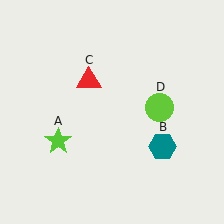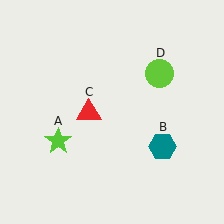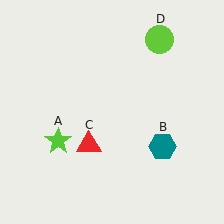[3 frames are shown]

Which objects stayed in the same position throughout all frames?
Lime star (object A) and teal hexagon (object B) remained stationary.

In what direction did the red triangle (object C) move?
The red triangle (object C) moved down.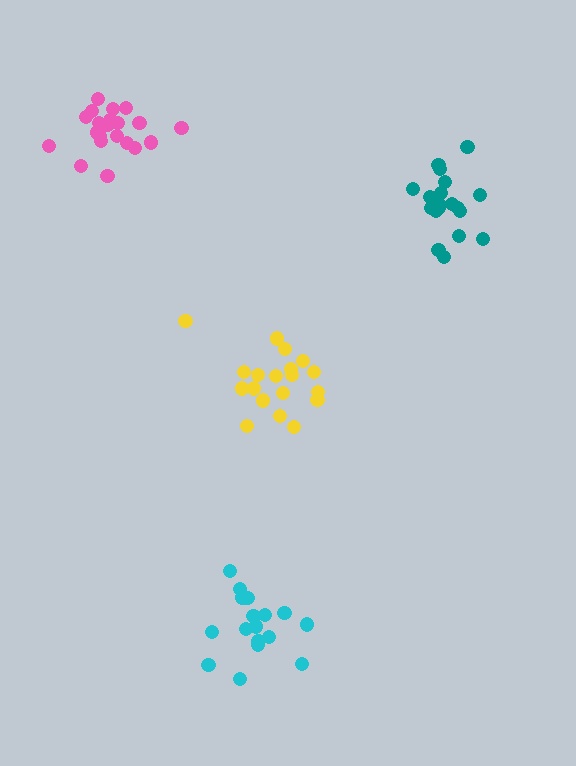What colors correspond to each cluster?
The clusters are colored: yellow, cyan, pink, teal.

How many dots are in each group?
Group 1: 20 dots, Group 2: 17 dots, Group 3: 21 dots, Group 4: 20 dots (78 total).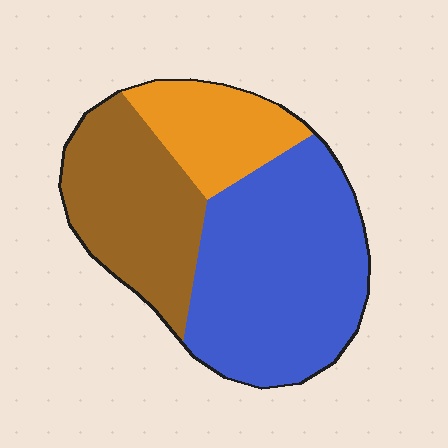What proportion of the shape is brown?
Brown takes up about one third (1/3) of the shape.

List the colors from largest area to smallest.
From largest to smallest: blue, brown, orange.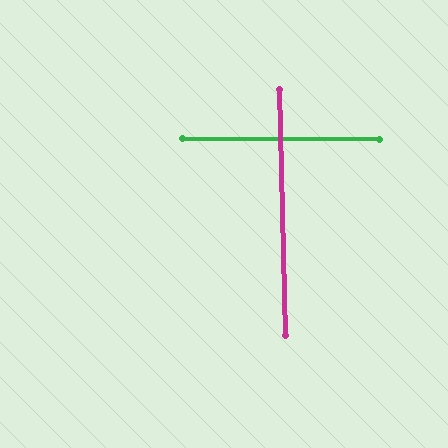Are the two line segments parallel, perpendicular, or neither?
Perpendicular — they meet at approximately 88°.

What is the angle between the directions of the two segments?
Approximately 88 degrees.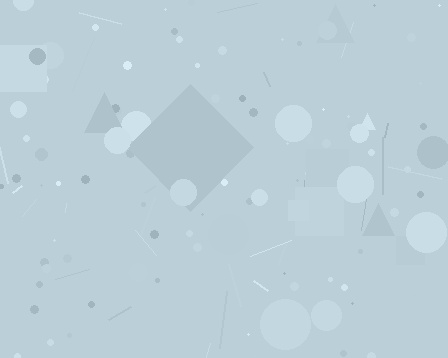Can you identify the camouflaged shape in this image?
The camouflaged shape is a diamond.